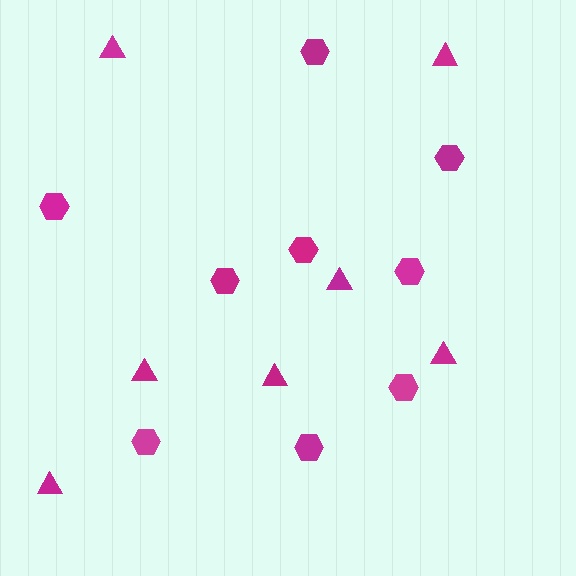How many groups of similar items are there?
There are 2 groups: one group of hexagons (9) and one group of triangles (7).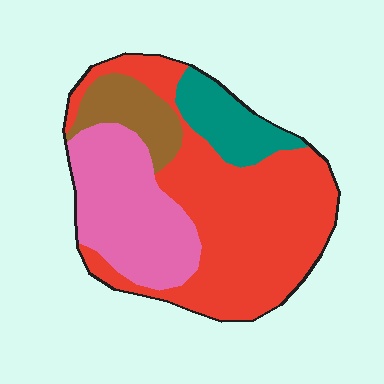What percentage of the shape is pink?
Pink covers about 25% of the shape.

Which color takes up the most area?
Red, at roughly 50%.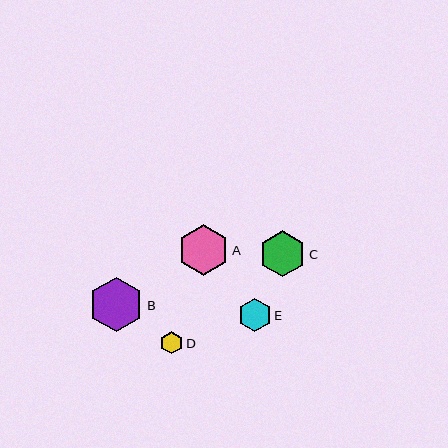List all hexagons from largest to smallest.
From largest to smallest: B, A, C, E, D.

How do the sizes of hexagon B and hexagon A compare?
Hexagon B and hexagon A are approximately the same size.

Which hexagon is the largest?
Hexagon B is the largest with a size of approximately 55 pixels.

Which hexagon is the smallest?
Hexagon D is the smallest with a size of approximately 22 pixels.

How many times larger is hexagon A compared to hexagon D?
Hexagon A is approximately 2.3 times the size of hexagon D.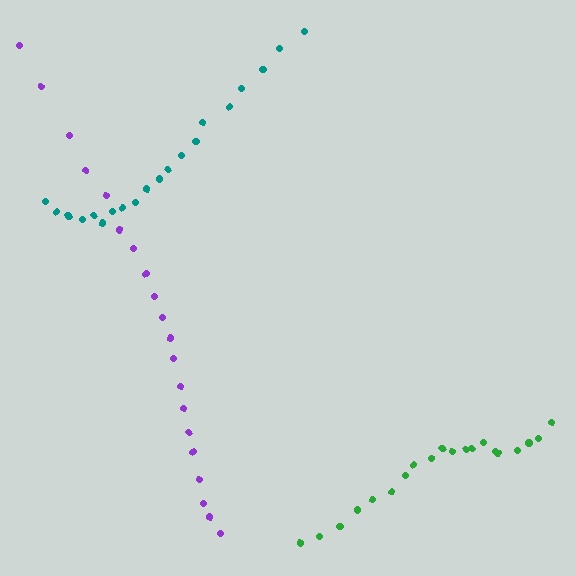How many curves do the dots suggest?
There are 3 distinct paths.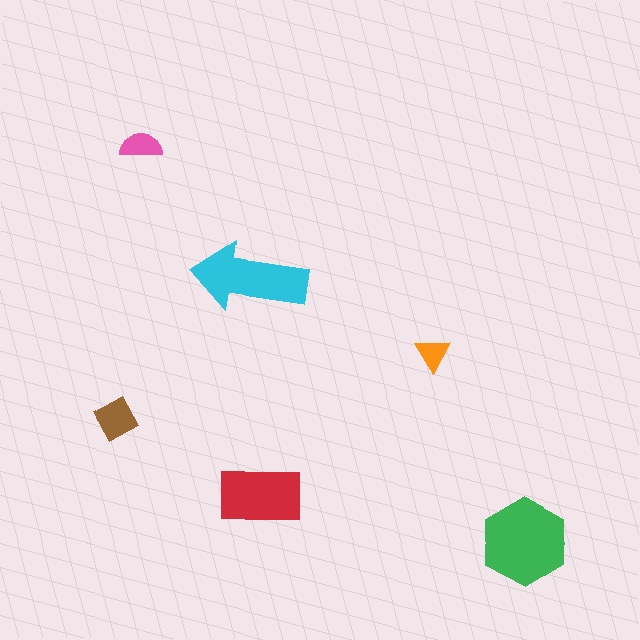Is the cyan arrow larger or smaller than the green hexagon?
Smaller.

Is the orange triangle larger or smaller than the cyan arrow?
Smaller.